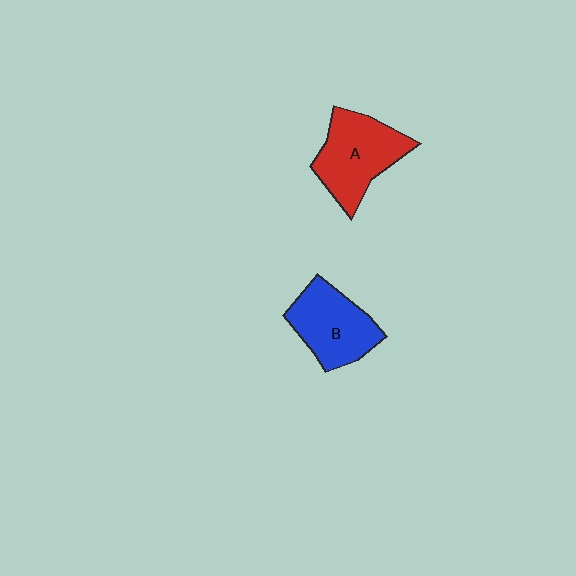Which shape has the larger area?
Shape A (red).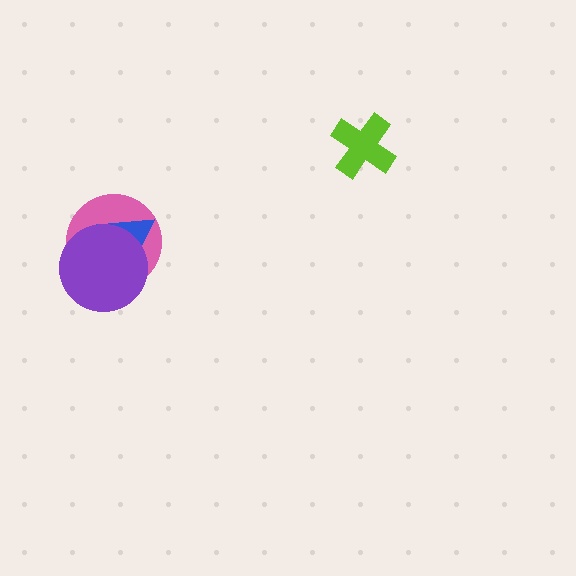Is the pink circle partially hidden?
Yes, it is partially covered by another shape.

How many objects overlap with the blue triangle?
2 objects overlap with the blue triangle.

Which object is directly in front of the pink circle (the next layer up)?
The blue triangle is directly in front of the pink circle.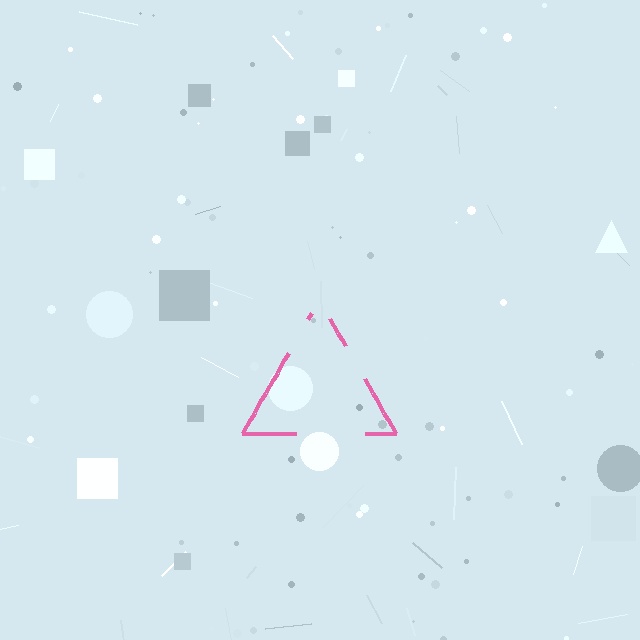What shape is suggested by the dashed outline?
The dashed outline suggests a triangle.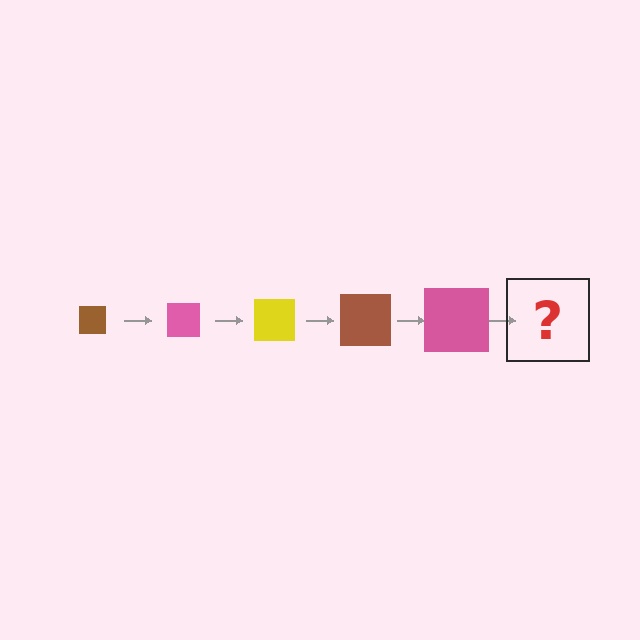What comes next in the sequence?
The next element should be a yellow square, larger than the previous one.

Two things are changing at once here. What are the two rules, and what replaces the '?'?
The two rules are that the square grows larger each step and the color cycles through brown, pink, and yellow. The '?' should be a yellow square, larger than the previous one.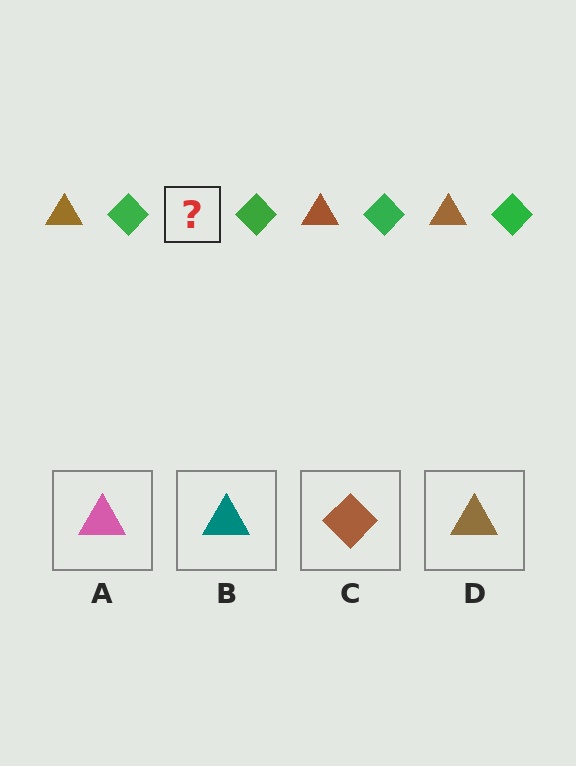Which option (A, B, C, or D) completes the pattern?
D.